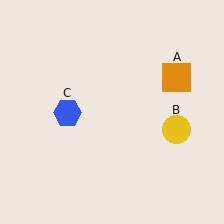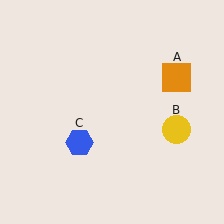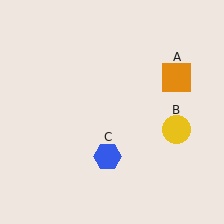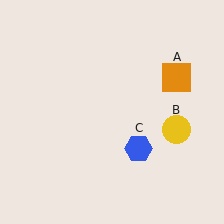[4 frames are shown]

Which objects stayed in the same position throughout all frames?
Orange square (object A) and yellow circle (object B) remained stationary.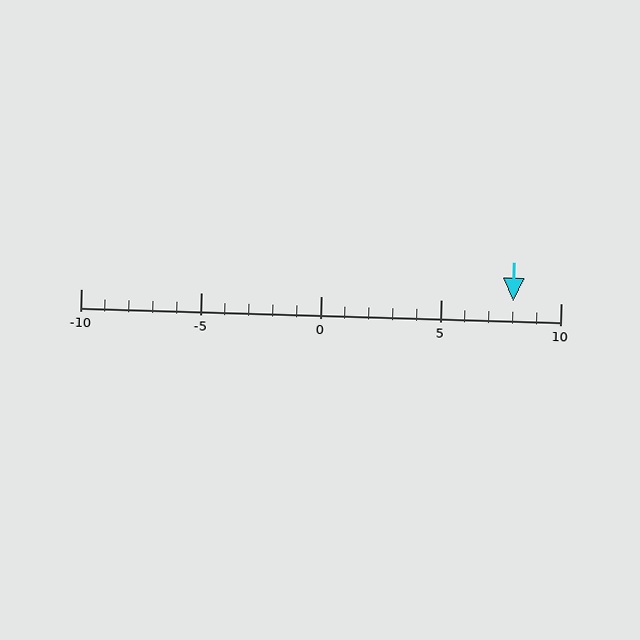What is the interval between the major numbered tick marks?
The major tick marks are spaced 5 units apart.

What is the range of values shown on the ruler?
The ruler shows values from -10 to 10.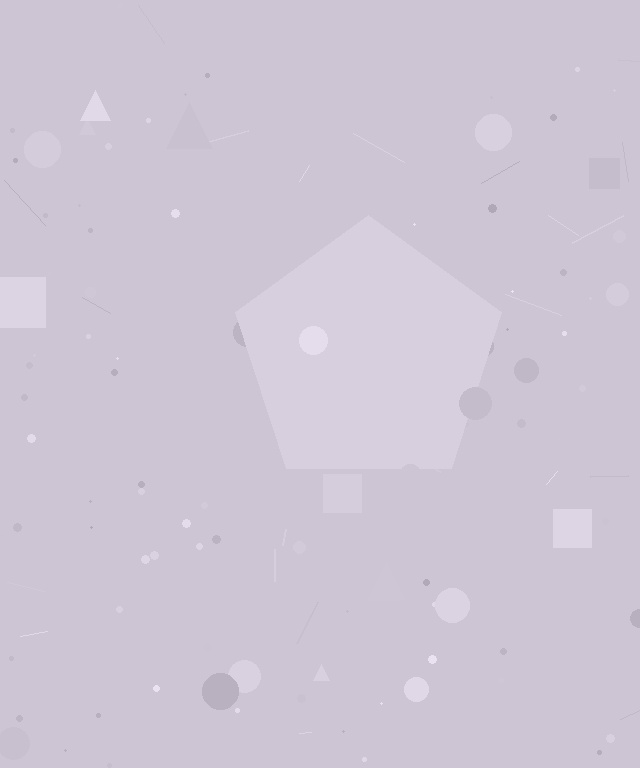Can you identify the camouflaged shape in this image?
The camouflaged shape is a pentagon.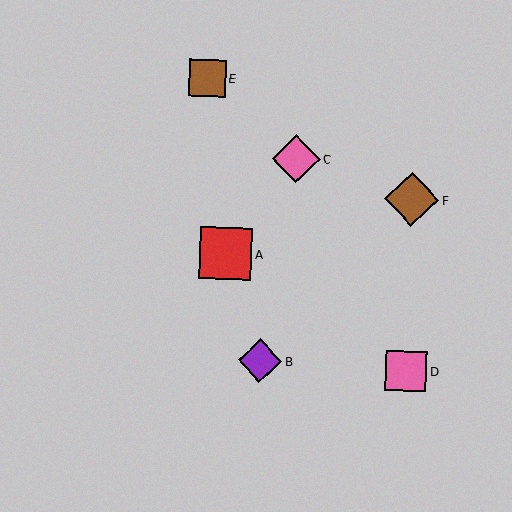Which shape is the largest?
The brown diamond (labeled F) is the largest.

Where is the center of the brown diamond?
The center of the brown diamond is at (412, 199).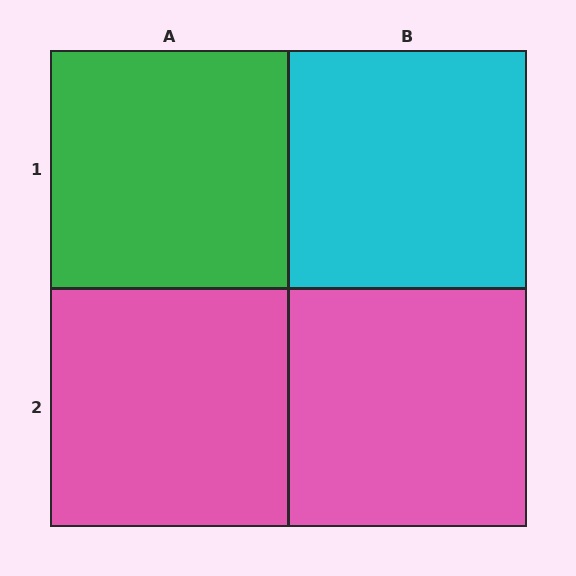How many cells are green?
1 cell is green.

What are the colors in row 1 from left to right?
Green, cyan.